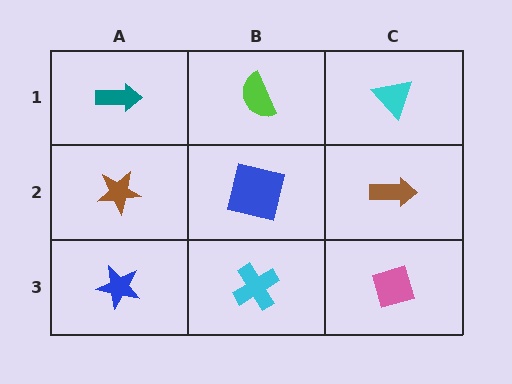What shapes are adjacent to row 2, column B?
A lime semicircle (row 1, column B), a cyan cross (row 3, column B), a brown star (row 2, column A), a brown arrow (row 2, column C).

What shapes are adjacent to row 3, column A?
A brown star (row 2, column A), a cyan cross (row 3, column B).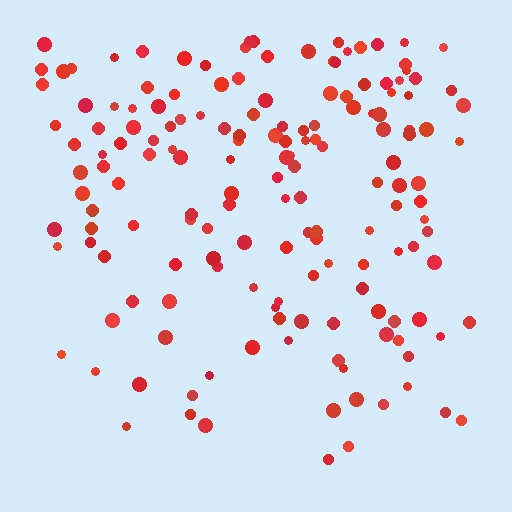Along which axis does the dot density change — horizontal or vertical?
Vertical.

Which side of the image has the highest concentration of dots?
The top.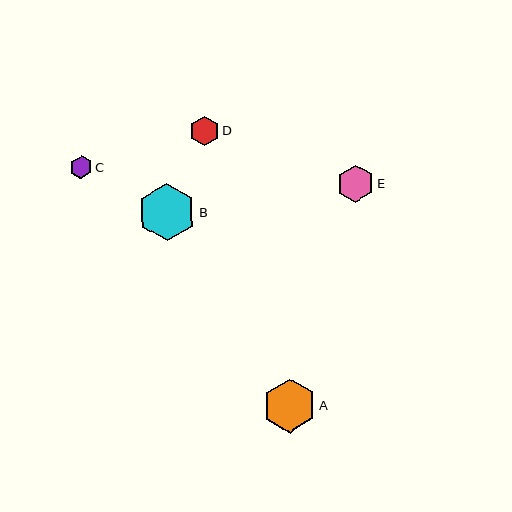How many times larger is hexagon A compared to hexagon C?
Hexagon A is approximately 2.4 times the size of hexagon C.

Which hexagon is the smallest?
Hexagon C is the smallest with a size of approximately 23 pixels.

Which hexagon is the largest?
Hexagon B is the largest with a size of approximately 58 pixels.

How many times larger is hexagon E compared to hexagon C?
Hexagon E is approximately 1.7 times the size of hexagon C.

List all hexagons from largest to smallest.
From largest to smallest: B, A, E, D, C.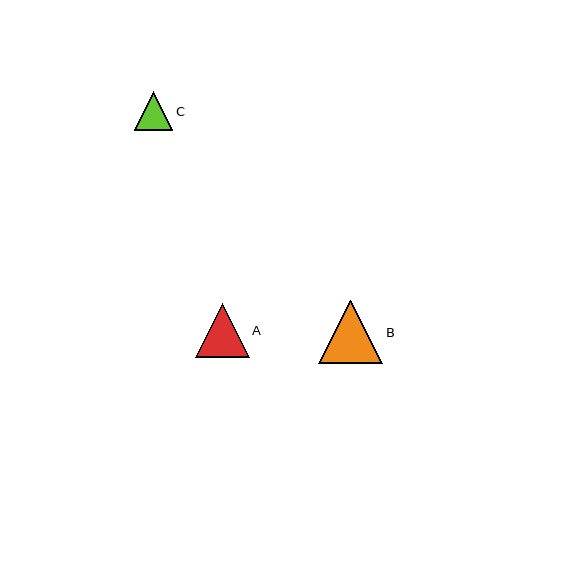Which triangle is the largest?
Triangle B is the largest with a size of approximately 64 pixels.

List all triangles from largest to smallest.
From largest to smallest: B, A, C.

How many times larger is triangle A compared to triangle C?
Triangle A is approximately 1.4 times the size of triangle C.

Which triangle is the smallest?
Triangle C is the smallest with a size of approximately 39 pixels.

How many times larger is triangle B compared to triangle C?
Triangle B is approximately 1.6 times the size of triangle C.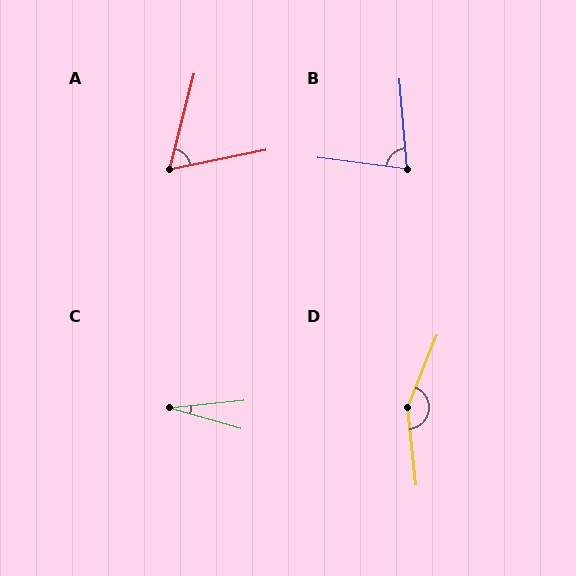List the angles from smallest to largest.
C (22°), A (64°), B (78°), D (152°).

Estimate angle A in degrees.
Approximately 64 degrees.